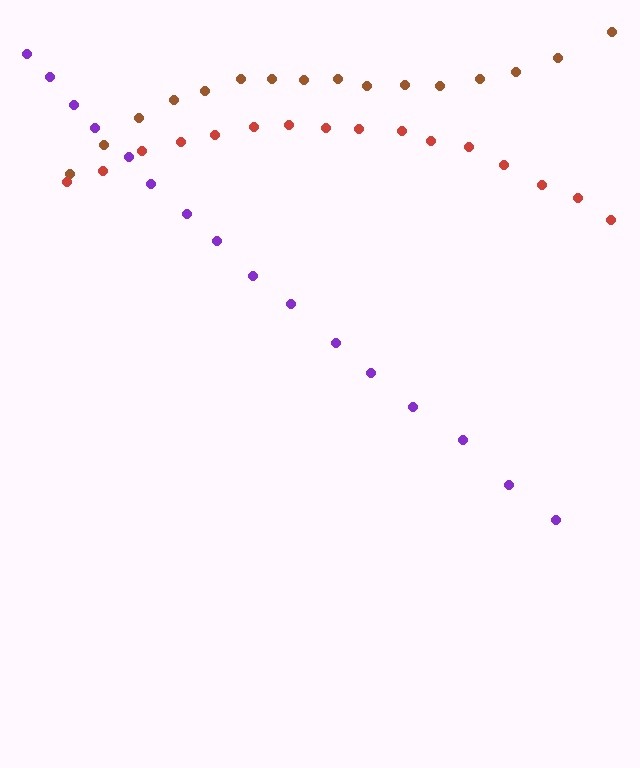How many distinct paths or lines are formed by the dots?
There are 3 distinct paths.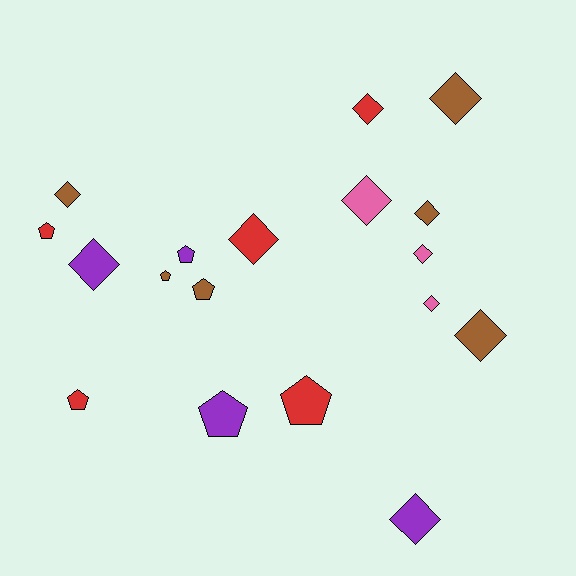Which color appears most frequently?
Brown, with 6 objects.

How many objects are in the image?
There are 18 objects.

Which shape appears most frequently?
Diamond, with 11 objects.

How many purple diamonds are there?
There are 2 purple diamonds.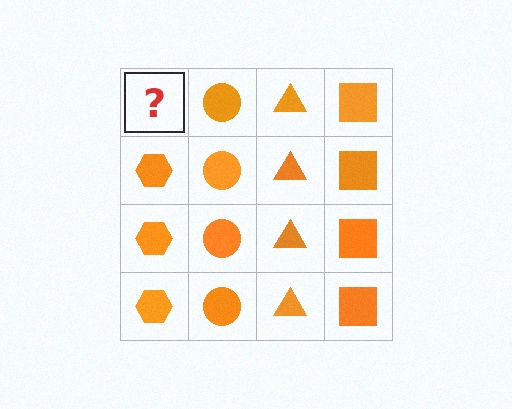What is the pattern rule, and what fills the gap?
The rule is that each column has a consistent shape. The gap should be filled with an orange hexagon.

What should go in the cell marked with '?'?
The missing cell should contain an orange hexagon.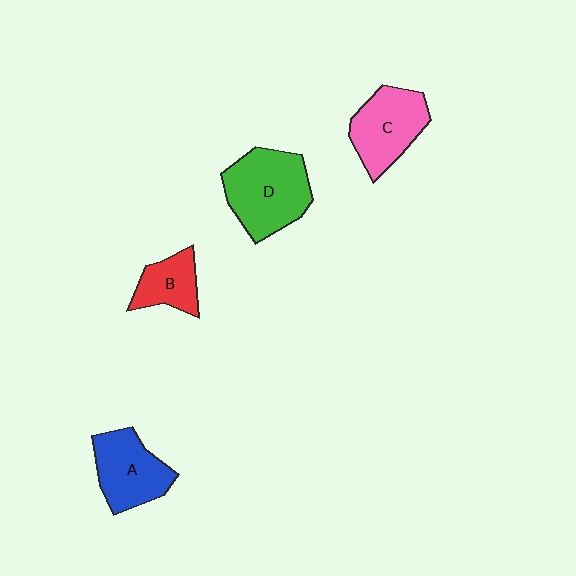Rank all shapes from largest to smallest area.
From largest to smallest: D (green), C (pink), A (blue), B (red).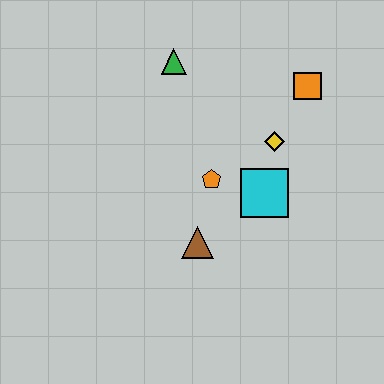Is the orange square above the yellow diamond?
Yes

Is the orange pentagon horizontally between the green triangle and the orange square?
Yes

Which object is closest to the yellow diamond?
The cyan square is closest to the yellow diamond.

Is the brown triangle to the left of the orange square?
Yes